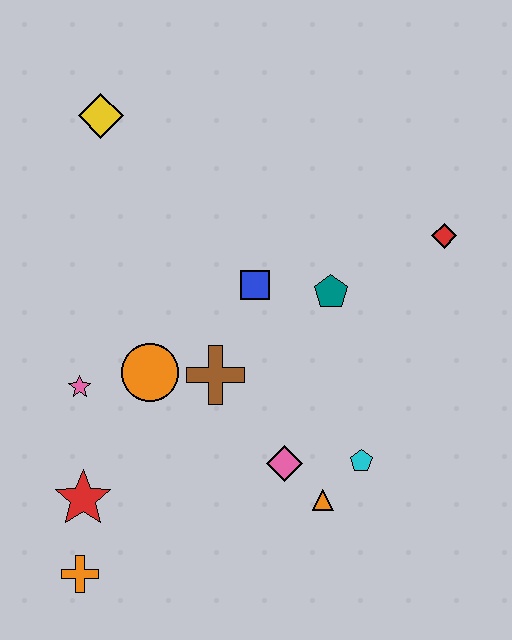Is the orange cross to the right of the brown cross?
No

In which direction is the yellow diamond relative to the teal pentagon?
The yellow diamond is to the left of the teal pentagon.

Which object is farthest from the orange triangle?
The yellow diamond is farthest from the orange triangle.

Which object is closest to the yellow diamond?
The blue square is closest to the yellow diamond.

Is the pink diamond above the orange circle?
No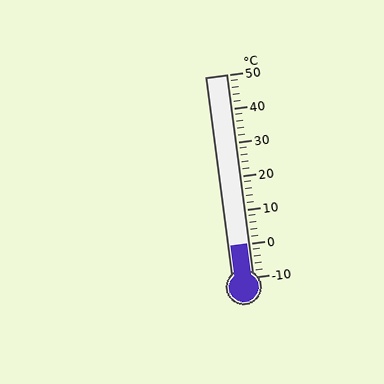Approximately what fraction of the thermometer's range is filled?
The thermometer is filled to approximately 15% of its range.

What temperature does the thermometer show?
The thermometer shows approximately 0°C.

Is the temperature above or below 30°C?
The temperature is below 30°C.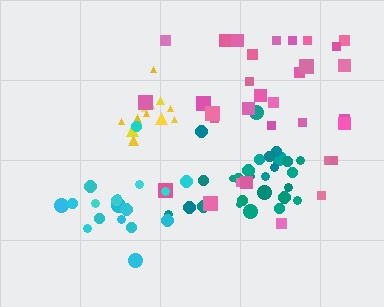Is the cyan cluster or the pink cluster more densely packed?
Cyan.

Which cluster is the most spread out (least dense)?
Pink.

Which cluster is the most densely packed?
Teal.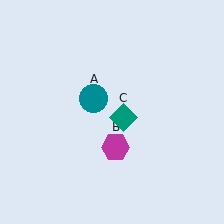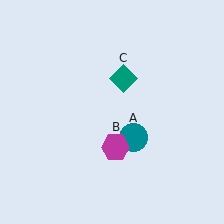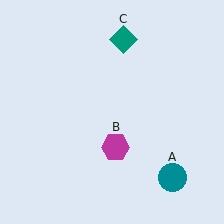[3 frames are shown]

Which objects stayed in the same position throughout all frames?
Magenta hexagon (object B) remained stationary.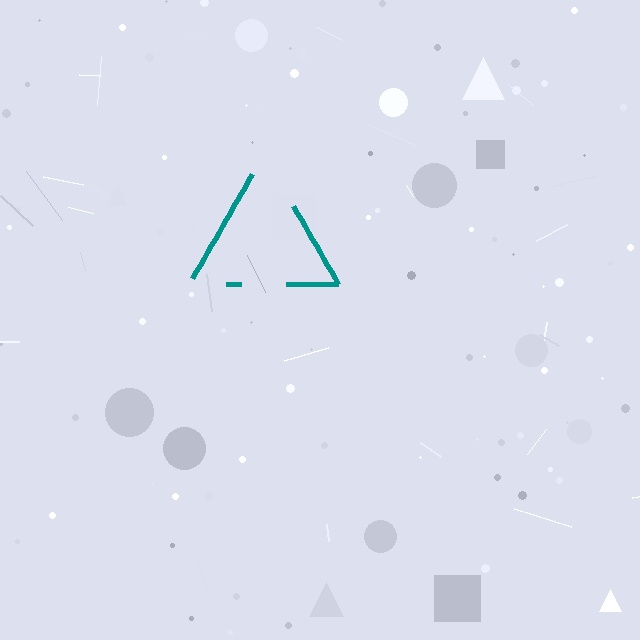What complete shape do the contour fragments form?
The contour fragments form a triangle.